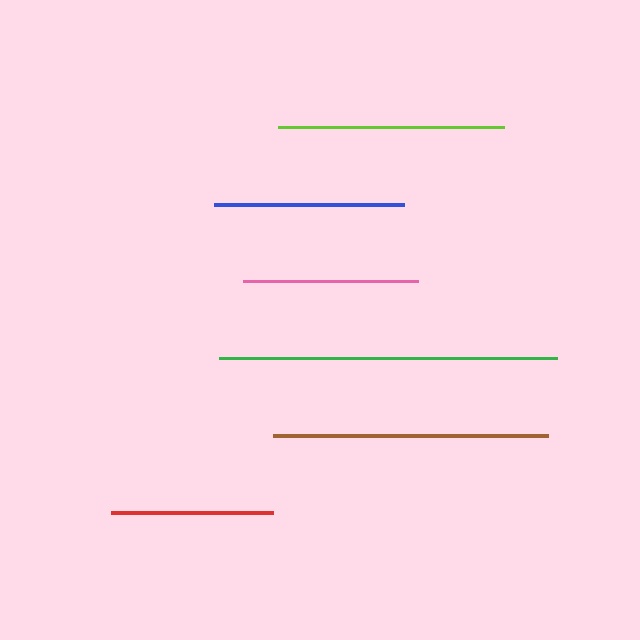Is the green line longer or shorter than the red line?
The green line is longer than the red line.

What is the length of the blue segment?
The blue segment is approximately 190 pixels long.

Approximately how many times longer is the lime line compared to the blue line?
The lime line is approximately 1.2 times the length of the blue line.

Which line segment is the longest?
The green line is the longest at approximately 338 pixels.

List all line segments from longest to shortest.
From longest to shortest: green, brown, lime, blue, pink, red.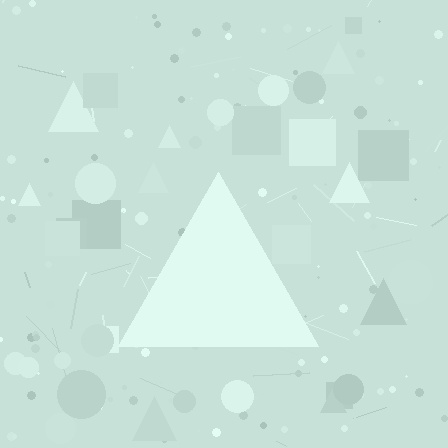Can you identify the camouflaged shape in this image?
The camouflaged shape is a triangle.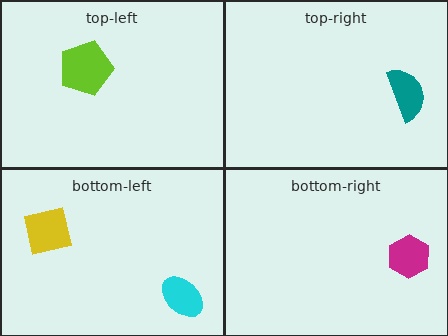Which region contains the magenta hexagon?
The bottom-right region.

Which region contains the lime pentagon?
The top-left region.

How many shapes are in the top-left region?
1.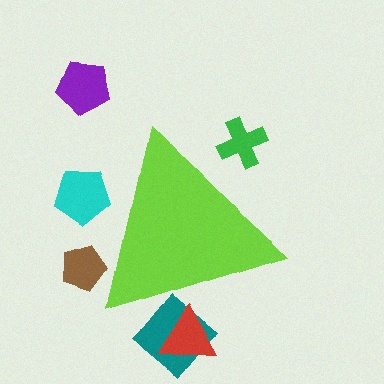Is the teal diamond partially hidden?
Yes, the teal diamond is partially hidden behind the lime triangle.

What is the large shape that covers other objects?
A lime triangle.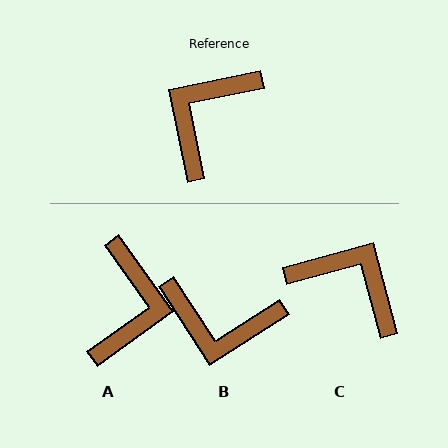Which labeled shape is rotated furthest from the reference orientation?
A, about 156 degrees away.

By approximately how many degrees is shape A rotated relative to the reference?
Approximately 156 degrees clockwise.